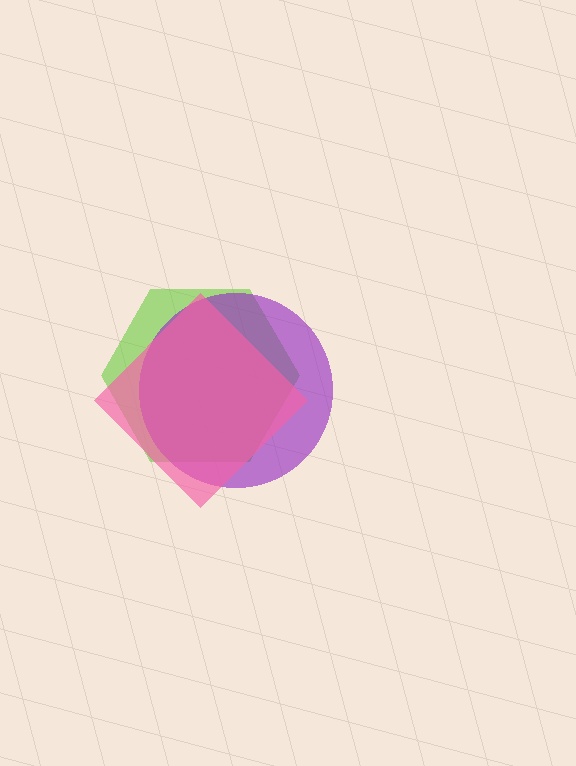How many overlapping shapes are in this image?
There are 3 overlapping shapes in the image.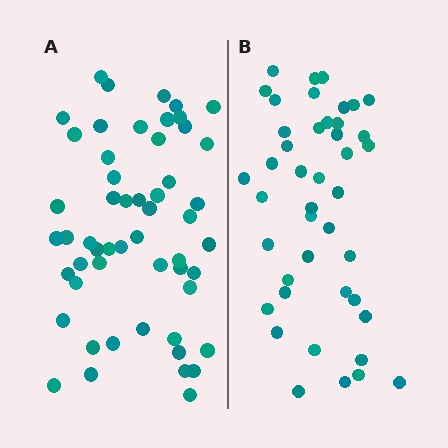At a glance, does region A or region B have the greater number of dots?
Region A (the left region) has more dots.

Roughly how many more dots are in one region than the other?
Region A has roughly 12 or so more dots than region B.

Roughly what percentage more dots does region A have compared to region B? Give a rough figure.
About 25% more.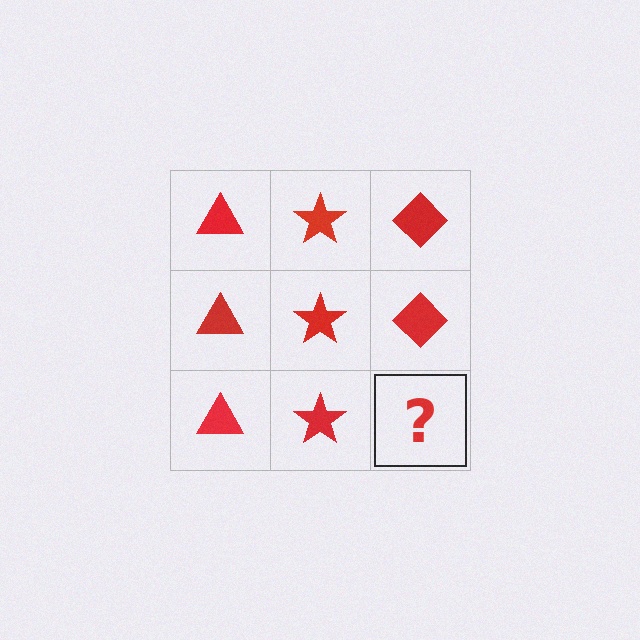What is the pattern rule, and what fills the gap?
The rule is that each column has a consistent shape. The gap should be filled with a red diamond.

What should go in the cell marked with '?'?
The missing cell should contain a red diamond.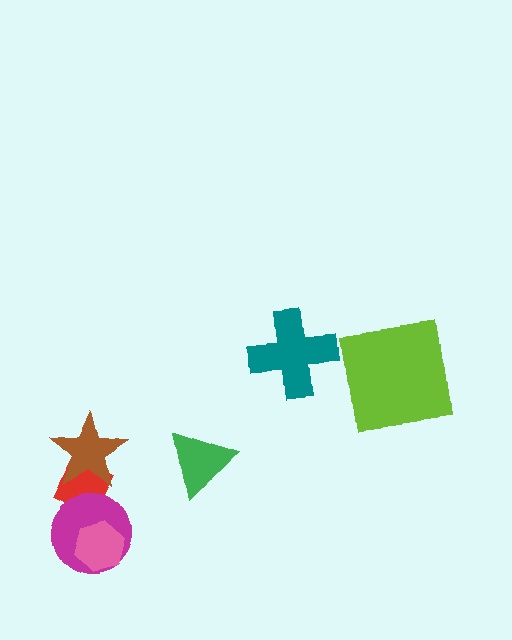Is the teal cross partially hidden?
No, no other shape covers it.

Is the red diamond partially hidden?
Yes, it is partially covered by another shape.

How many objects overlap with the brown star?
1 object overlaps with the brown star.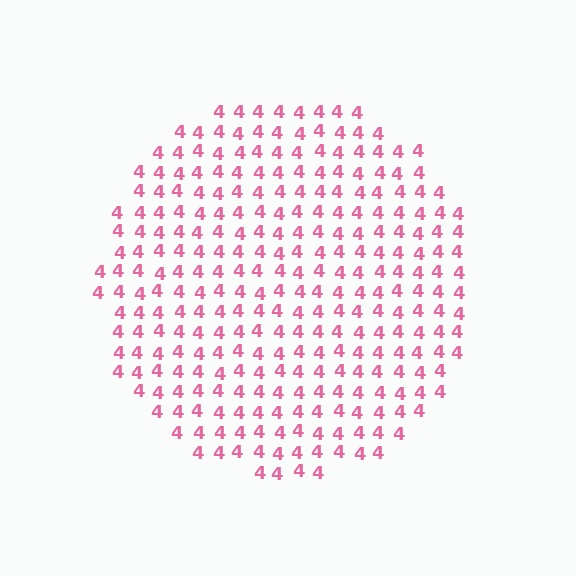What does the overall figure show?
The overall figure shows a circle.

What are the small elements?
The small elements are digit 4's.